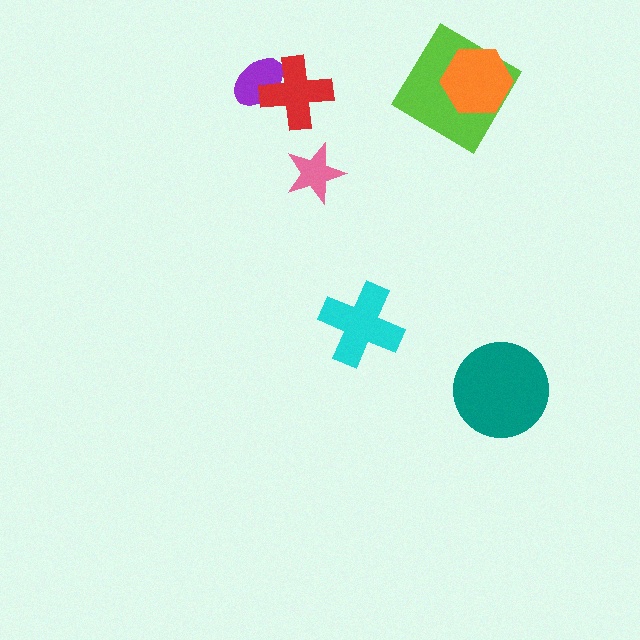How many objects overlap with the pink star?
0 objects overlap with the pink star.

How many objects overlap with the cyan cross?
0 objects overlap with the cyan cross.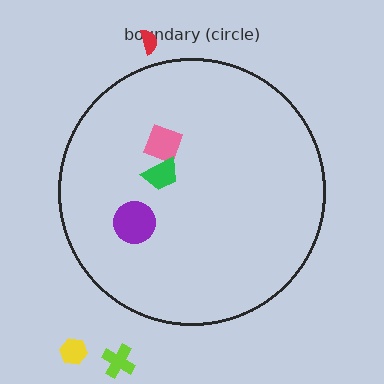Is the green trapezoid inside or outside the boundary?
Inside.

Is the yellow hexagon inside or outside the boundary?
Outside.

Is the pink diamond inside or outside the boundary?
Inside.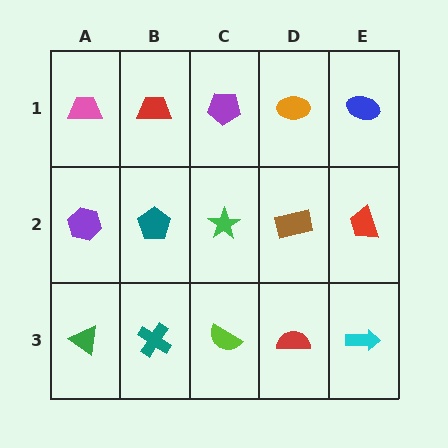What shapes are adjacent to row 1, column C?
A green star (row 2, column C), a red trapezoid (row 1, column B), an orange ellipse (row 1, column D).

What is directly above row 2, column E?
A blue ellipse.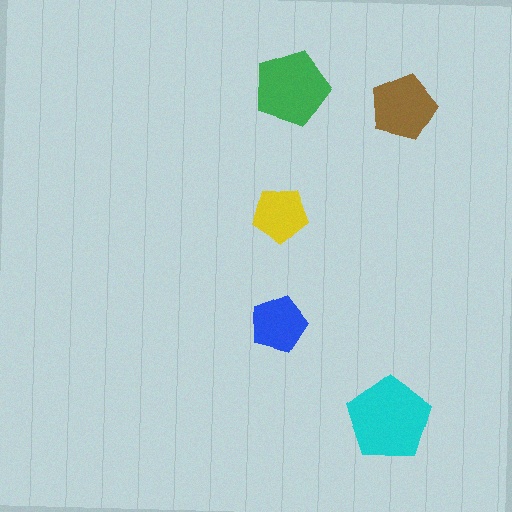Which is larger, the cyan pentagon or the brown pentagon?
The cyan one.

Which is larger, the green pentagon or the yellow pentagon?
The green one.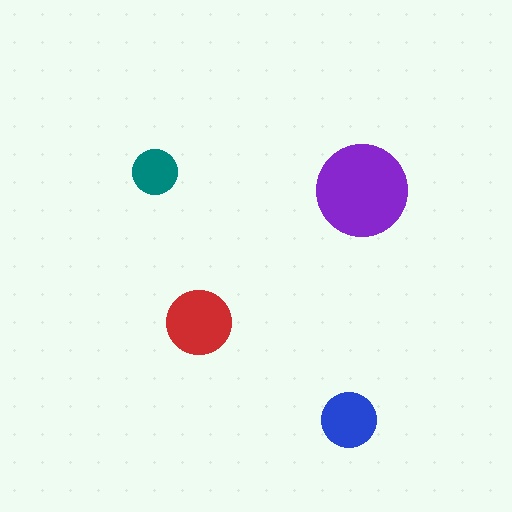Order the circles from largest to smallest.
the purple one, the red one, the blue one, the teal one.